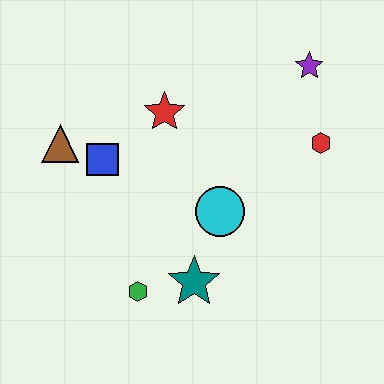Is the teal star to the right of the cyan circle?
No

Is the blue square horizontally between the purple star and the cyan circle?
No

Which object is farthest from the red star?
The green hexagon is farthest from the red star.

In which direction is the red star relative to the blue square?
The red star is to the right of the blue square.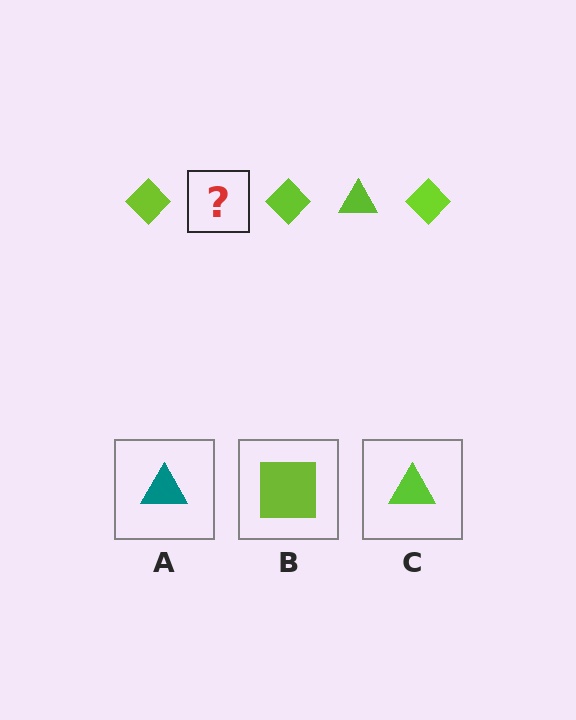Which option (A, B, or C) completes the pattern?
C.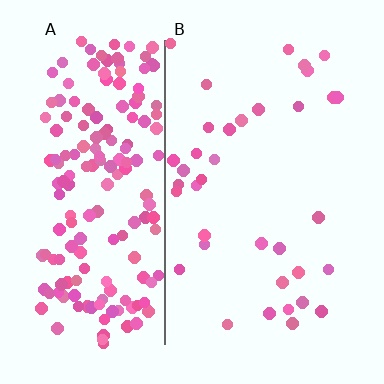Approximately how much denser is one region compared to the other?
Approximately 5.1× — region A over region B.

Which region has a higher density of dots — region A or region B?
A (the left).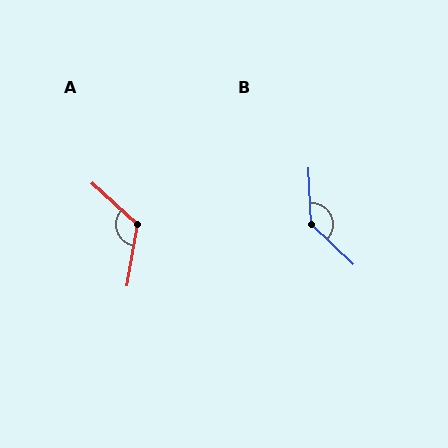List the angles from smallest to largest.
A (122°), B (136°).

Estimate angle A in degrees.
Approximately 122 degrees.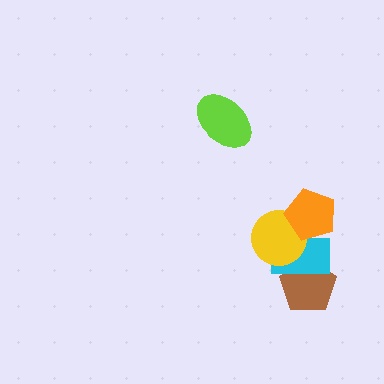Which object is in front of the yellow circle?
The orange pentagon is in front of the yellow circle.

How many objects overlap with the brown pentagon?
1 object overlaps with the brown pentagon.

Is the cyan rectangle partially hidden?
Yes, it is partially covered by another shape.